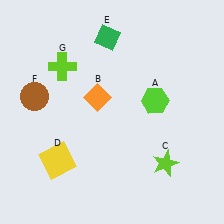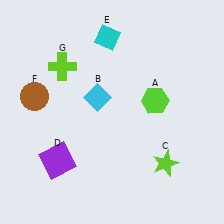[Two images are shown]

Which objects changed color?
B changed from orange to cyan. D changed from yellow to purple. E changed from green to cyan.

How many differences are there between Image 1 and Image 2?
There are 3 differences between the two images.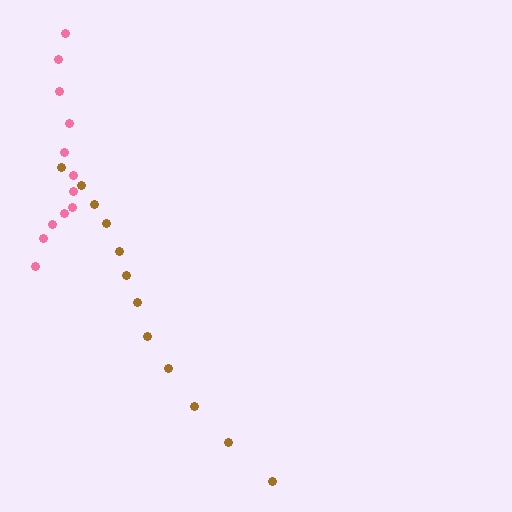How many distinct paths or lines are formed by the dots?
There are 2 distinct paths.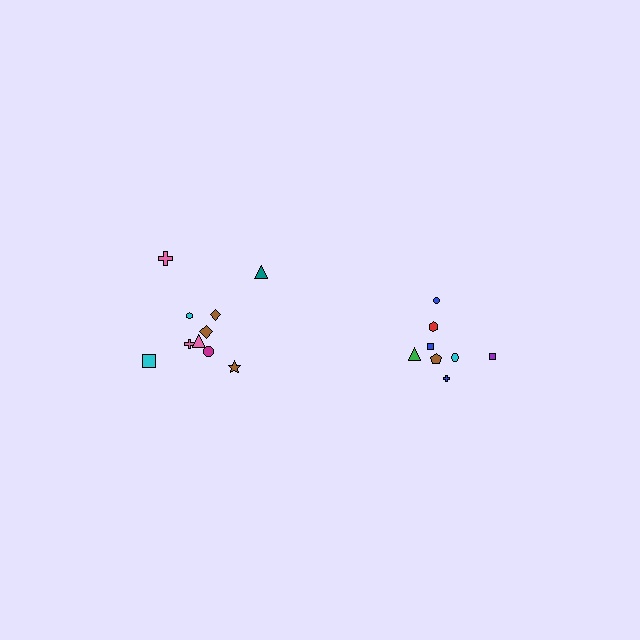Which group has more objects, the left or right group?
The left group.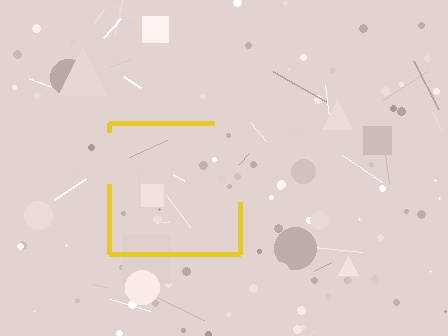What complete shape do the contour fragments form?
The contour fragments form a square.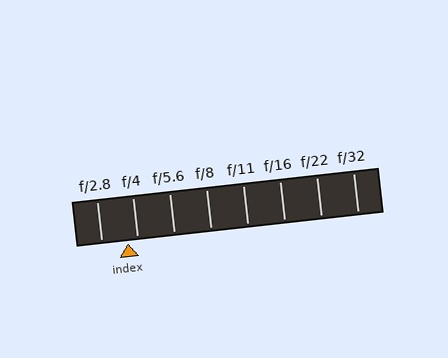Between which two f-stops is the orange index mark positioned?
The index mark is between f/2.8 and f/4.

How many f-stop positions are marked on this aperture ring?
There are 8 f-stop positions marked.